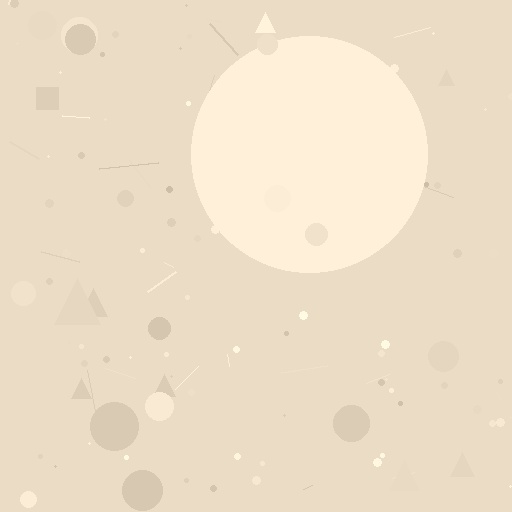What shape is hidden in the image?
A circle is hidden in the image.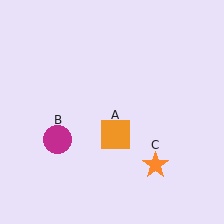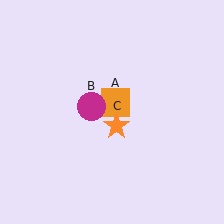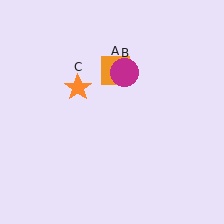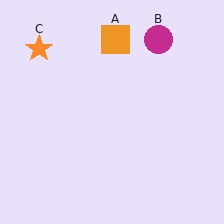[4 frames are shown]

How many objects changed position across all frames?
3 objects changed position: orange square (object A), magenta circle (object B), orange star (object C).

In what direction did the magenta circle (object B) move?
The magenta circle (object B) moved up and to the right.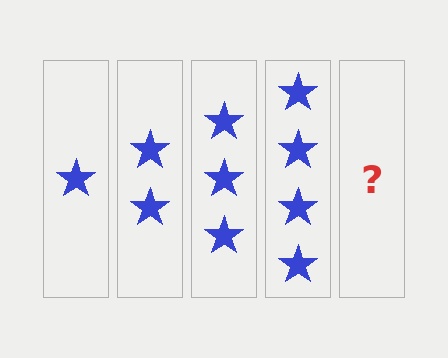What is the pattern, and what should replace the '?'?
The pattern is that each step adds one more star. The '?' should be 5 stars.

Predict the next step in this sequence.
The next step is 5 stars.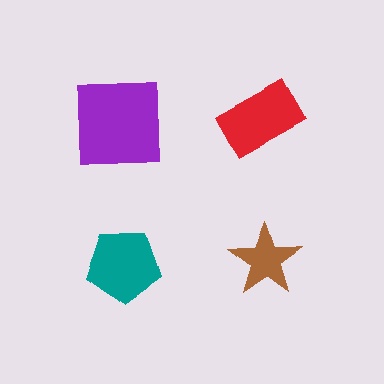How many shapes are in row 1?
2 shapes.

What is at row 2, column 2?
A brown star.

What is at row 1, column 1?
A purple square.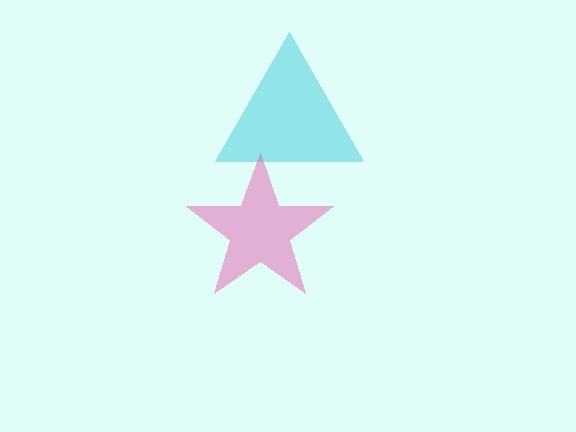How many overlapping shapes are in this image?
There are 2 overlapping shapes in the image.